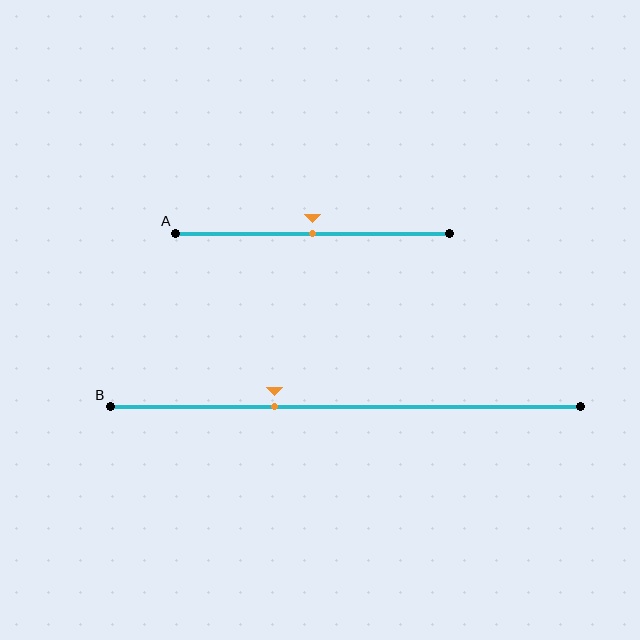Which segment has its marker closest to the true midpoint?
Segment A has its marker closest to the true midpoint.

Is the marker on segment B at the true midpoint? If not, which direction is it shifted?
No, the marker on segment B is shifted to the left by about 15% of the segment length.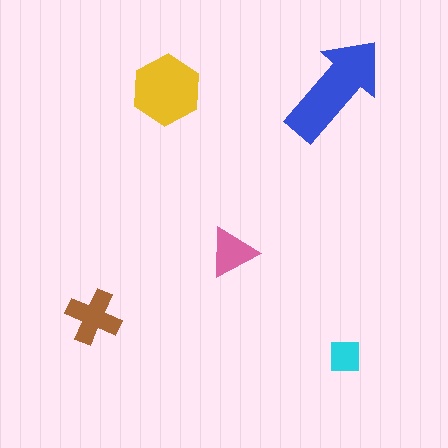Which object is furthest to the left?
The brown cross is leftmost.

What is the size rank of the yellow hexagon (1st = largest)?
2nd.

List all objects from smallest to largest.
The cyan square, the pink triangle, the brown cross, the yellow hexagon, the blue arrow.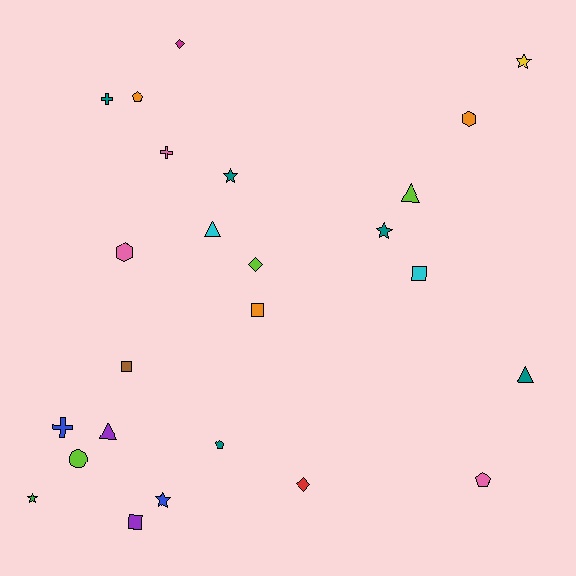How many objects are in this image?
There are 25 objects.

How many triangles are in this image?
There are 4 triangles.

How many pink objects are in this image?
There are 3 pink objects.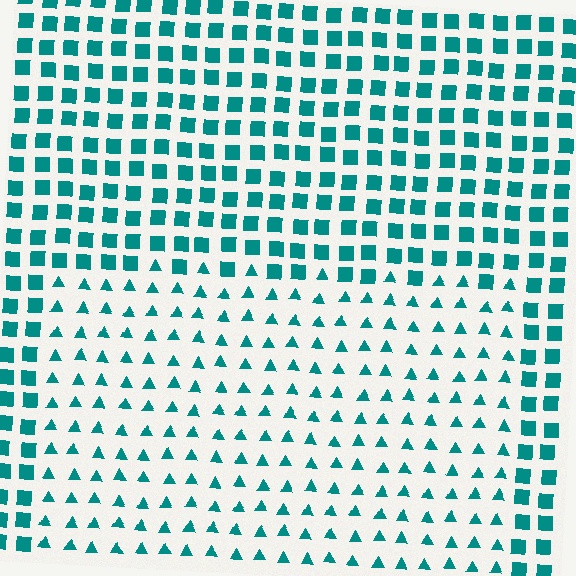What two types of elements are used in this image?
The image uses triangles inside the rectangle region and squares outside it.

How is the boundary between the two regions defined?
The boundary is defined by a change in element shape: triangles inside vs. squares outside. All elements share the same color and spacing.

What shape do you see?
I see a rectangle.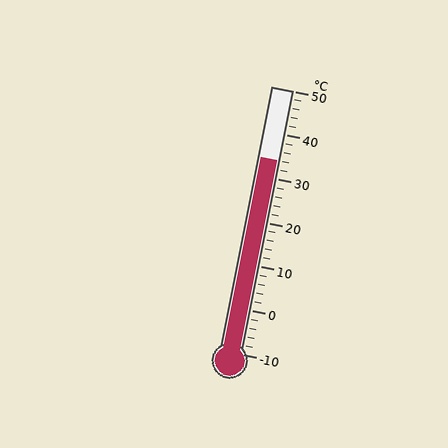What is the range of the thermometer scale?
The thermometer scale ranges from -10°C to 50°C.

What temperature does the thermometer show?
The thermometer shows approximately 34°C.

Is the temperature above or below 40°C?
The temperature is below 40°C.